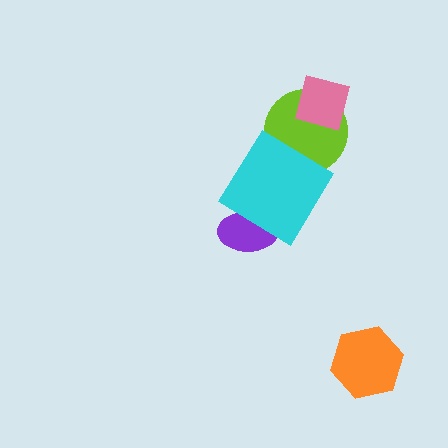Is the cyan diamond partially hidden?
No, no other shape covers it.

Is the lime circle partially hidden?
Yes, it is partially covered by another shape.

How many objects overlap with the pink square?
1 object overlaps with the pink square.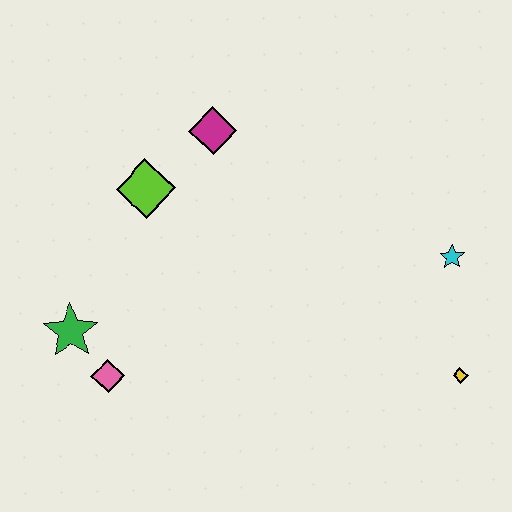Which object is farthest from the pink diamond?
The cyan star is farthest from the pink diamond.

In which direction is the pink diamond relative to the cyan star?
The pink diamond is to the left of the cyan star.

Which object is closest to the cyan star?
The yellow diamond is closest to the cyan star.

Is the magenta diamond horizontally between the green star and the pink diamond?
No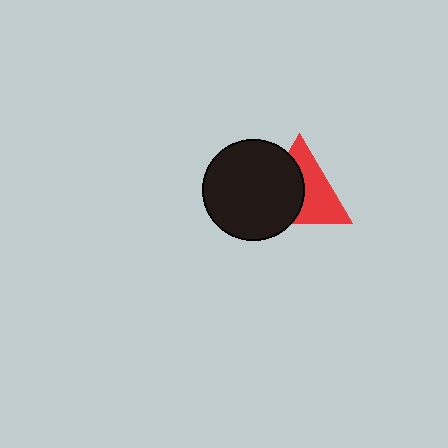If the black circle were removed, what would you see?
You would see the complete red triangle.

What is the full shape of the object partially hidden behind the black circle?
The partially hidden object is a red triangle.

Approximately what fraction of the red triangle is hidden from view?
Roughly 49% of the red triangle is hidden behind the black circle.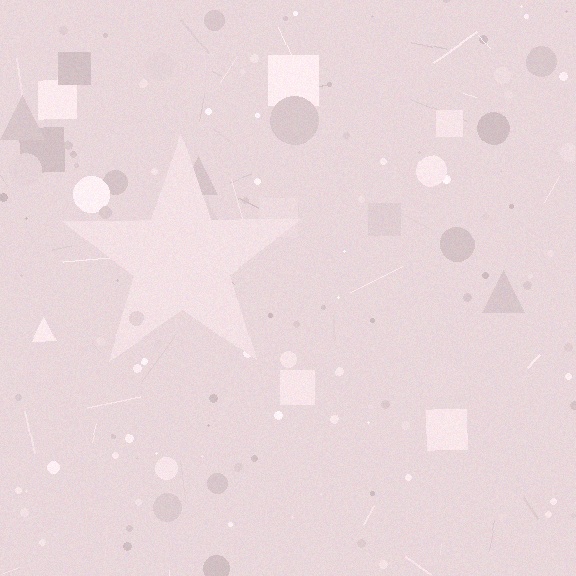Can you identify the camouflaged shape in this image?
The camouflaged shape is a star.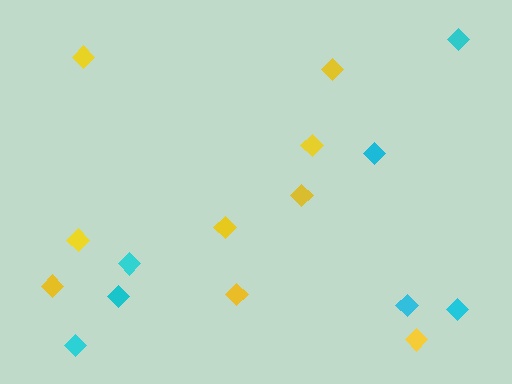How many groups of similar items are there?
There are 2 groups: one group of cyan diamonds (7) and one group of yellow diamonds (9).